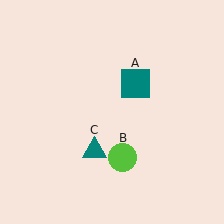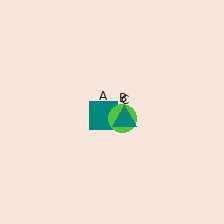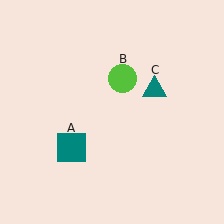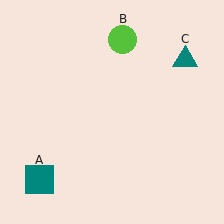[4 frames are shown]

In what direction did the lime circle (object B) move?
The lime circle (object B) moved up.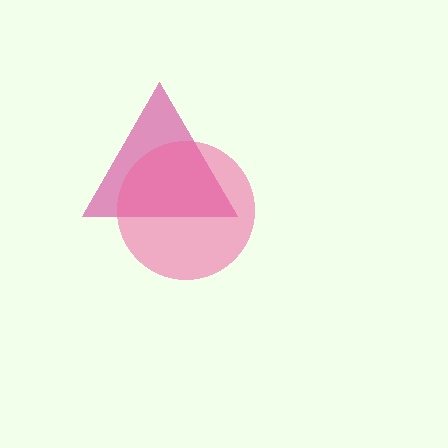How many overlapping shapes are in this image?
There are 2 overlapping shapes in the image.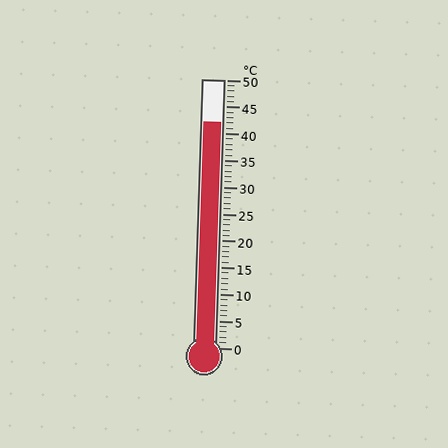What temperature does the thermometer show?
The thermometer shows approximately 42°C.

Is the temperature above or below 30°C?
The temperature is above 30°C.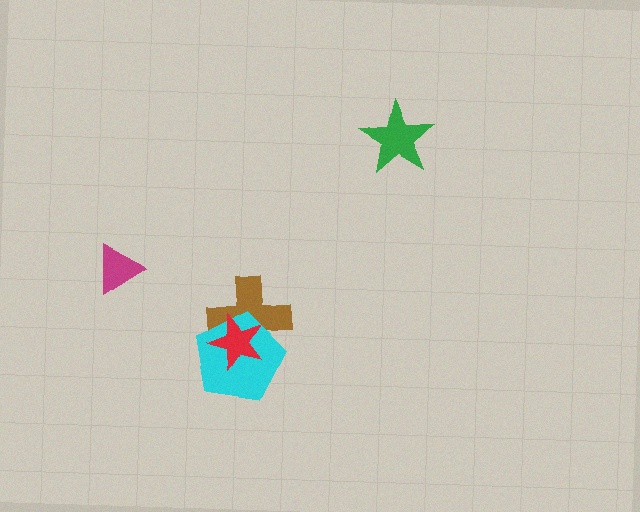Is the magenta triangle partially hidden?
No, no other shape covers it.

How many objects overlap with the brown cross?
2 objects overlap with the brown cross.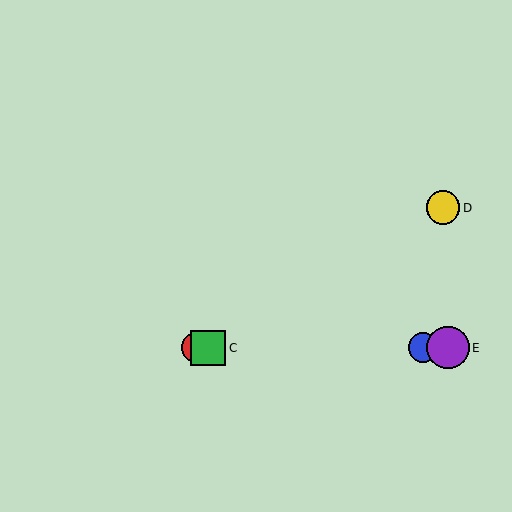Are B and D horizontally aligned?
No, B is at y≈348 and D is at y≈208.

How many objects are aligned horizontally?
4 objects (A, B, C, E) are aligned horizontally.